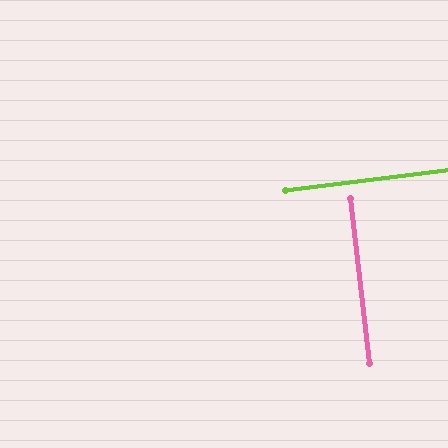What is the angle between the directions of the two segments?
Approximately 89 degrees.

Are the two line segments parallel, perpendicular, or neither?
Perpendicular — they meet at approximately 89°.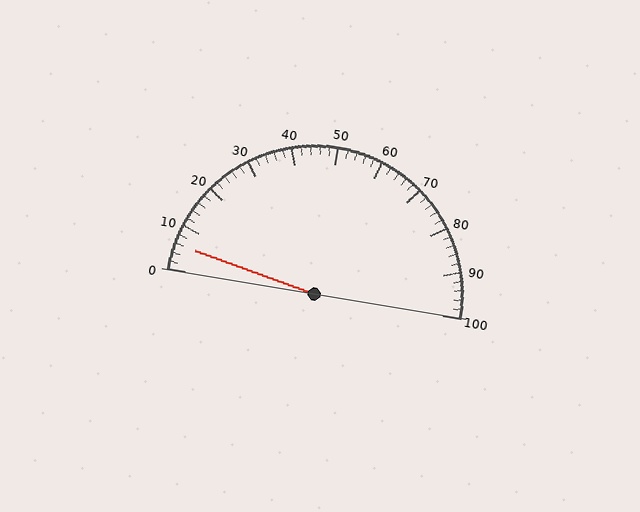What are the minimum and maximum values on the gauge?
The gauge ranges from 0 to 100.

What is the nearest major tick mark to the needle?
The nearest major tick mark is 10.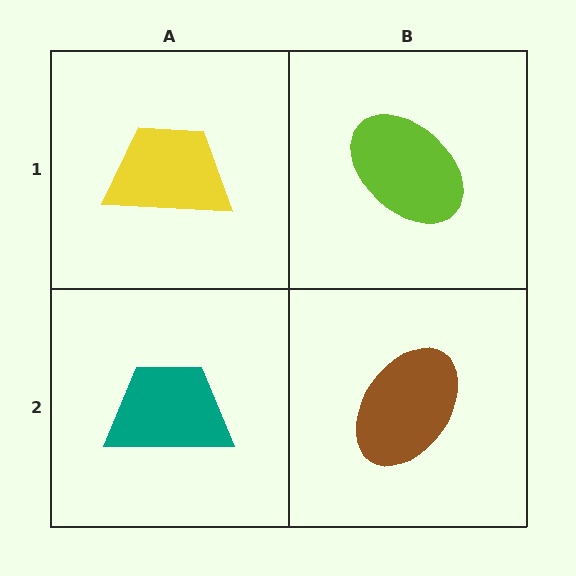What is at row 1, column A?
A yellow trapezoid.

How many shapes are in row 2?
2 shapes.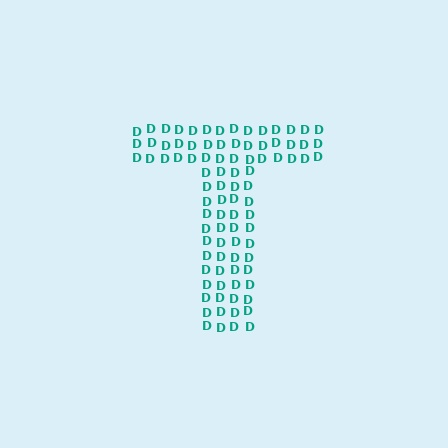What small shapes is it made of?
It is made of small letter D's.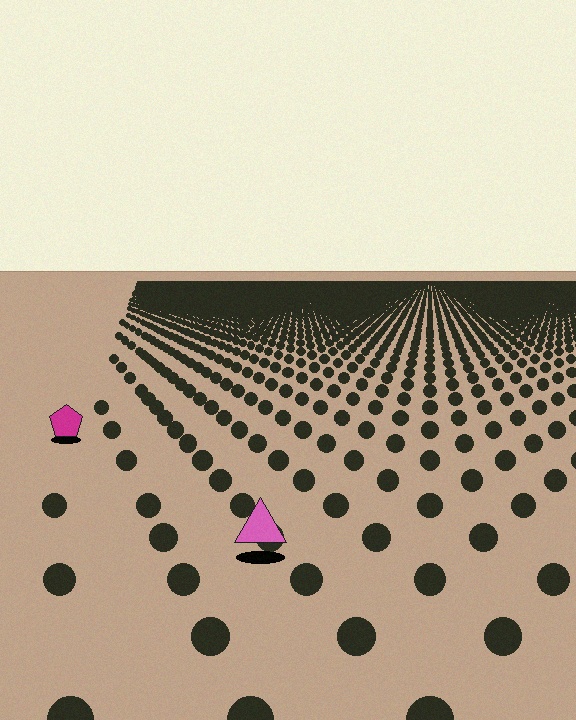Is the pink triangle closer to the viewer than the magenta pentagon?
Yes. The pink triangle is closer — you can tell from the texture gradient: the ground texture is coarser near it.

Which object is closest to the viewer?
The pink triangle is closest. The texture marks near it are larger and more spread out.